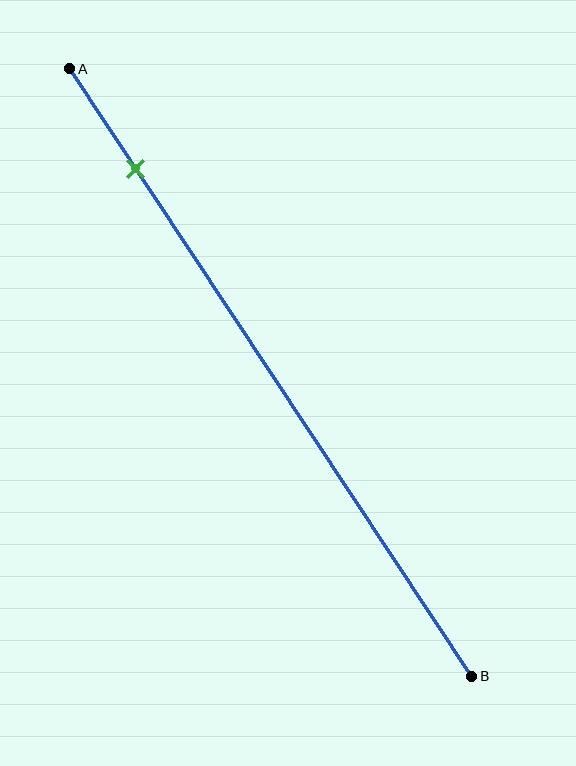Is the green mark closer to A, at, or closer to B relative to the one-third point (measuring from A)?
The green mark is closer to point A than the one-third point of segment AB.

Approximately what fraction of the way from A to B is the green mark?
The green mark is approximately 15% of the way from A to B.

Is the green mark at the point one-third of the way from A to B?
No, the mark is at about 15% from A, not at the 33% one-third point.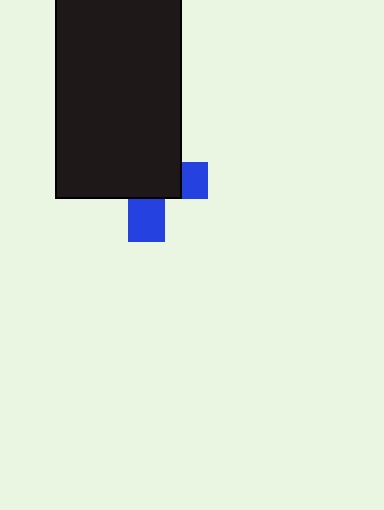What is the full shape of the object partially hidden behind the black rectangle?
The partially hidden object is a blue cross.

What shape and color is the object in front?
The object in front is a black rectangle.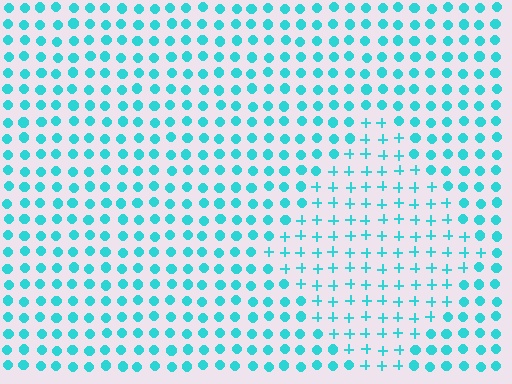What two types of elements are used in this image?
The image uses plus signs inside the diamond region and circles outside it.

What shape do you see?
I see a diamond.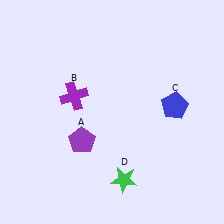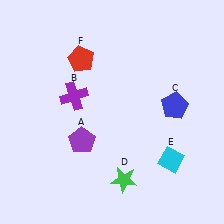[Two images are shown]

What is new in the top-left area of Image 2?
A red pentagon (F) was added in the top-left area of Image 2.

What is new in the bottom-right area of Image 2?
A cyan diamond (E) was added in the bottom-right area of Image 2.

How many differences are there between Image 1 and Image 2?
There are 2 differences between the two images.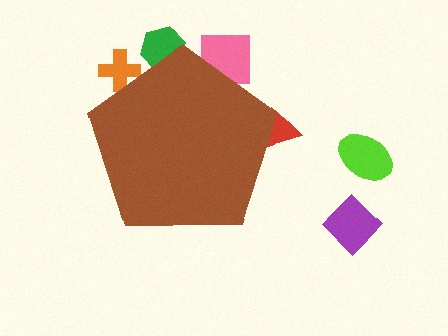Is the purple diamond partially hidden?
No, the purple diamond is fully visible.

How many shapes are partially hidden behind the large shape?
4 shapes are partially hidden.